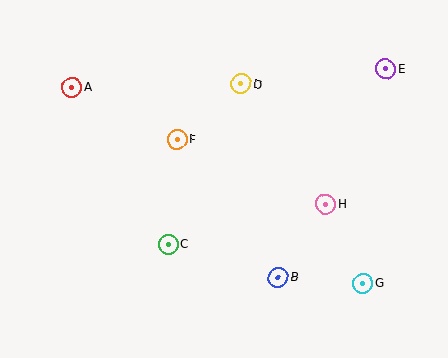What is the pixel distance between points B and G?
The distance between B and G is 85 pixels.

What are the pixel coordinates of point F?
Point F is at (177, 139).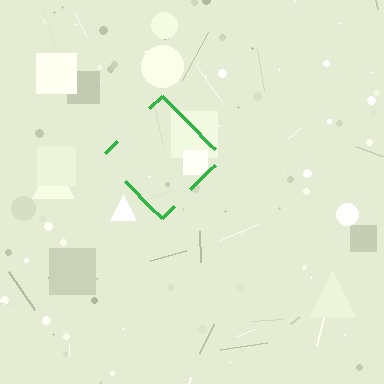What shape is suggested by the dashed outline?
The dashed outline suggests a diamond.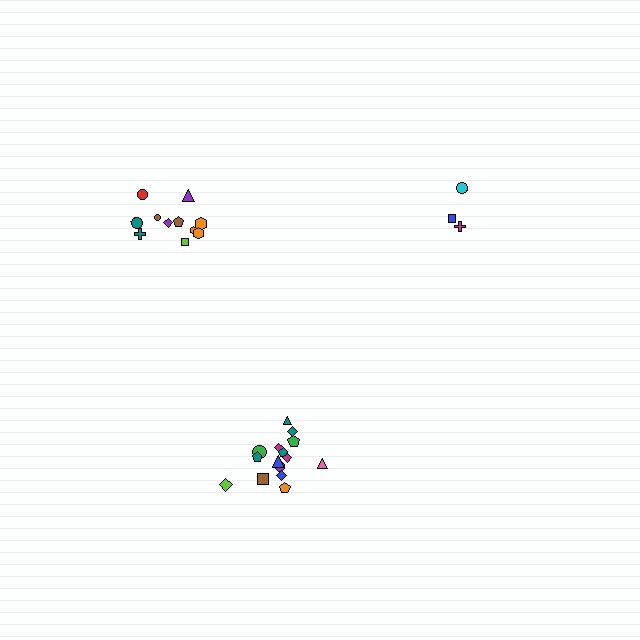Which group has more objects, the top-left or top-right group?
The top-left group.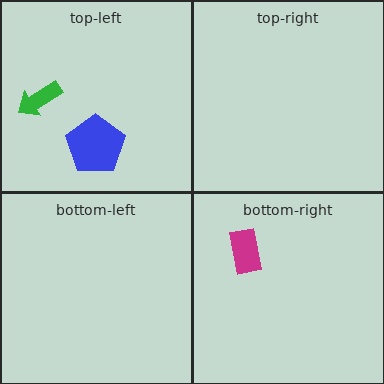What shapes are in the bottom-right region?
The magenta rectangle.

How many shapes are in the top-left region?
2.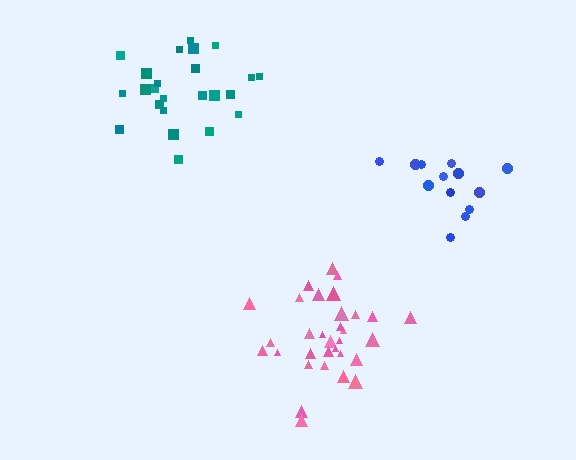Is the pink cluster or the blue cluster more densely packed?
Pink.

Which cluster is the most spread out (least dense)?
Blue.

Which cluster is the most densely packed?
Pink.